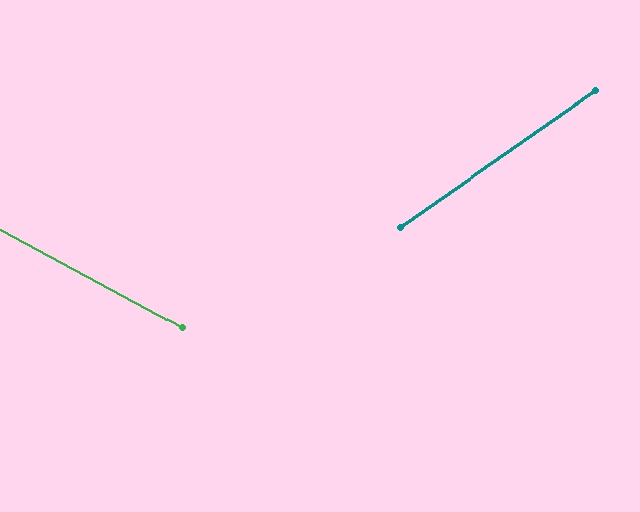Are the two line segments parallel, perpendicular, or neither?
Neither parallel nor perpendicular — they differ by about 63°.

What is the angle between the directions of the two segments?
Approximately 63 degrees.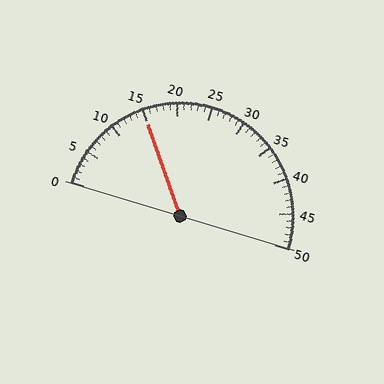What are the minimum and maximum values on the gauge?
The gauge ranges from 0 to 50.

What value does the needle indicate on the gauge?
The needle indicates approximately 15.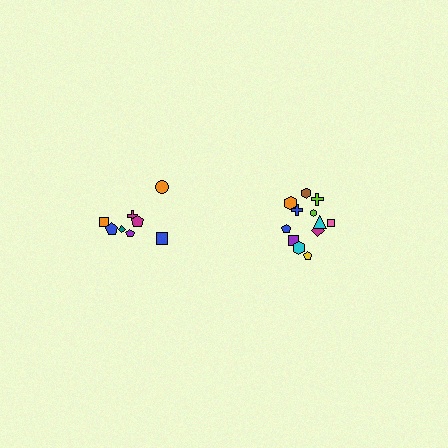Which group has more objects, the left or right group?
The right group.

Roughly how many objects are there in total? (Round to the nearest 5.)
Roughly 20 objects in total.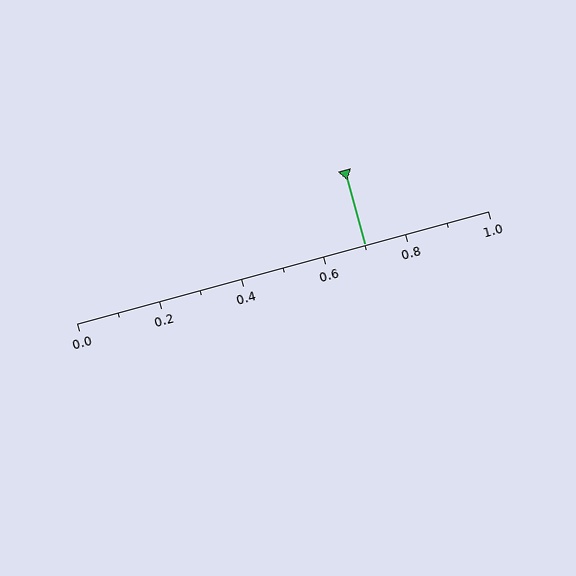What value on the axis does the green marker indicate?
The marker indicates approximately 0.7.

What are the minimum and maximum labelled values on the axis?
The axis runs from 0.0 to 1.0.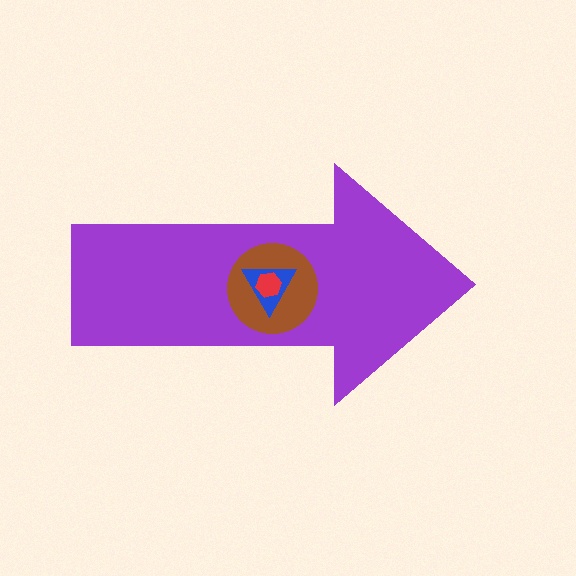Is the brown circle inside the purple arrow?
Yes.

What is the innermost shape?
The red hexagon.